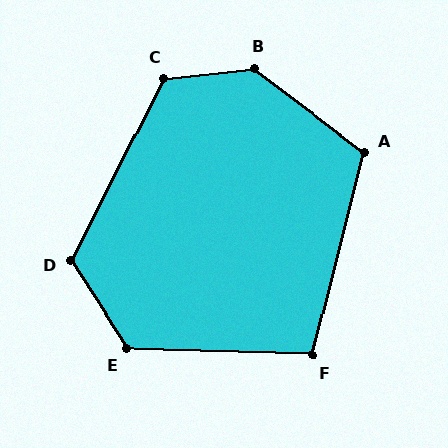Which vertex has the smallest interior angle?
F, at approximately 102 degrees.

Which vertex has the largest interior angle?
B, at approximately 137 degrees.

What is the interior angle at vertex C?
Approximately 123 degrees (obtuse).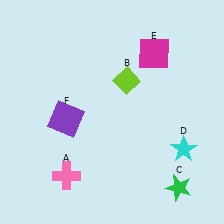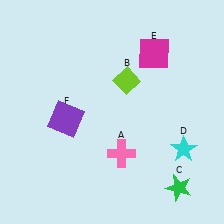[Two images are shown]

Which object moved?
The pink cross (A) moved right.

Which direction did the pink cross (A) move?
The pink cross (A) moved right.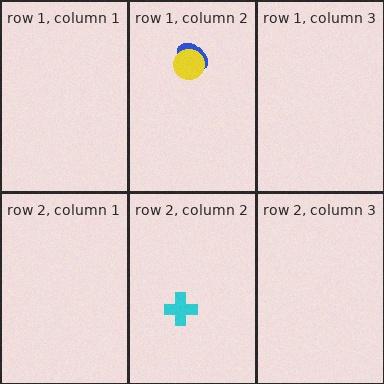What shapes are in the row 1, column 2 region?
The blue ellipse, the yellow circle.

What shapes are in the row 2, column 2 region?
The cyan cross.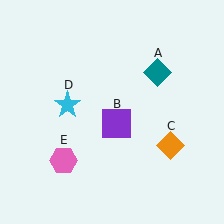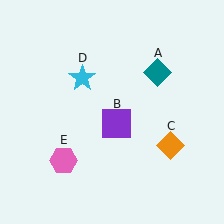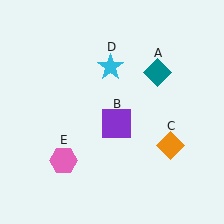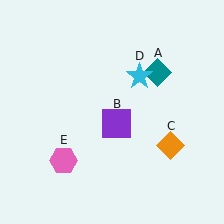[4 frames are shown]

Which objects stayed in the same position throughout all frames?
Teal diamond (object A) and purple square (object B) and orange diamond (object C) and pink hexagon (object E) remained stationary.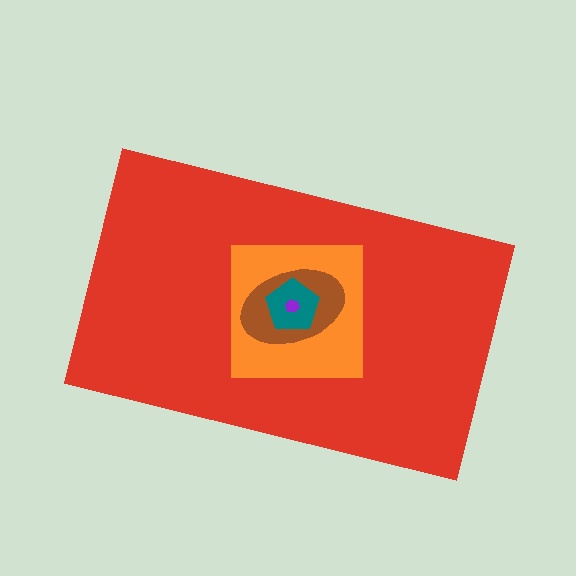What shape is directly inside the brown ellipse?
The teal pentagon.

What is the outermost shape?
The red rectangle.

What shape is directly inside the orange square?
The brown ellipse.